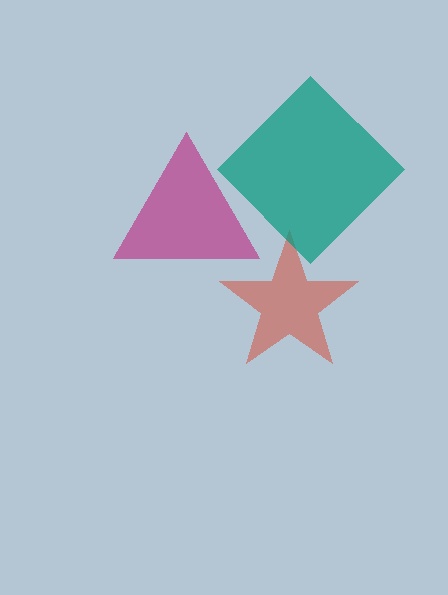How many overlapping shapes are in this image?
There are 3 overlapping shapes in the image.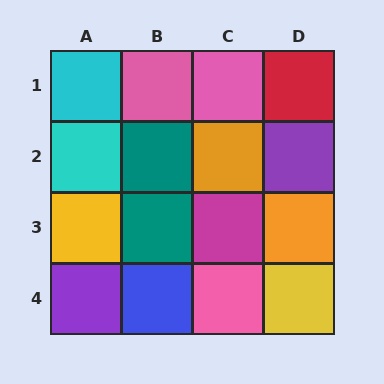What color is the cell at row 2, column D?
Purple.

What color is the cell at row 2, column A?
Cyan.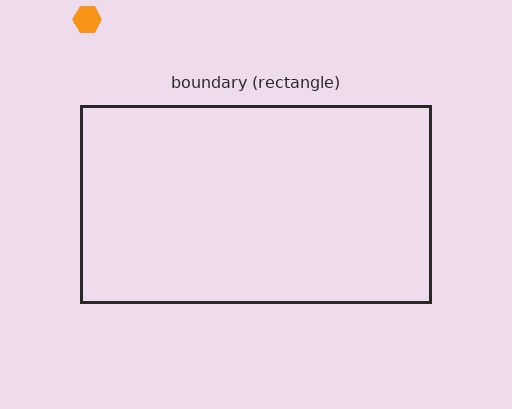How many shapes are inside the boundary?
0 inside, 1 outside.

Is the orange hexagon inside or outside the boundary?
Outside.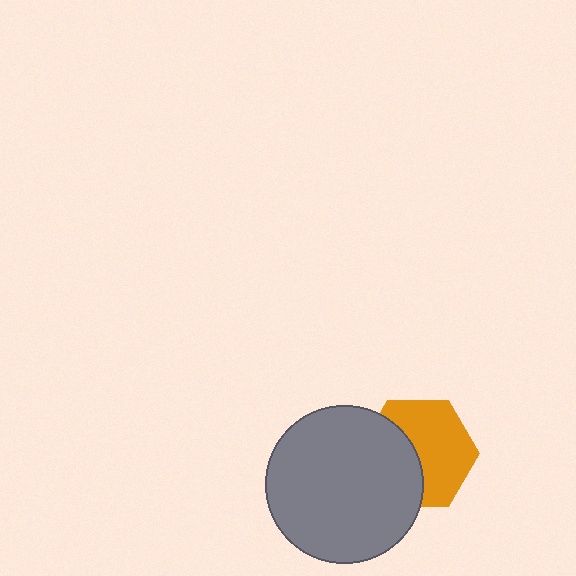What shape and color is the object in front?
The object in front is a gray circle.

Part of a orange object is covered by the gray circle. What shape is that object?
It is a hexagon.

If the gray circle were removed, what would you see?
You would see the complete orange hexagon.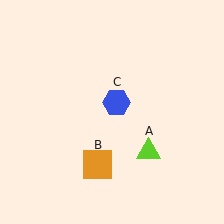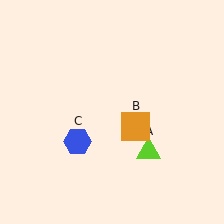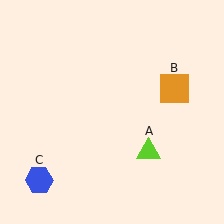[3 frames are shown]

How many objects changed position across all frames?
2 objects changed position: orange square (object B), blue hexagon (object C).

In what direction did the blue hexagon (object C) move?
The blue hexagon (object C) moved down and to the left.